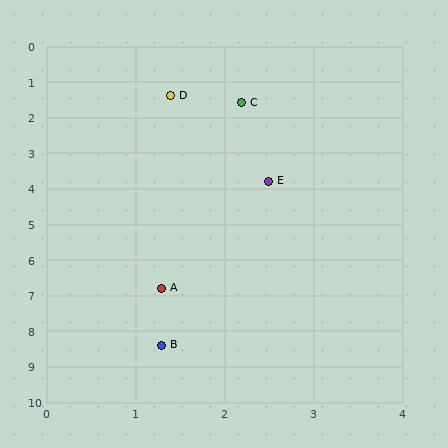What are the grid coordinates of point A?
Point A is at approximately (1.3, 6.8).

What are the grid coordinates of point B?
Point B is at approximately (1.3, 8.4).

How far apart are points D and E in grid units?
Points D and E are about 2.6 grid units apart.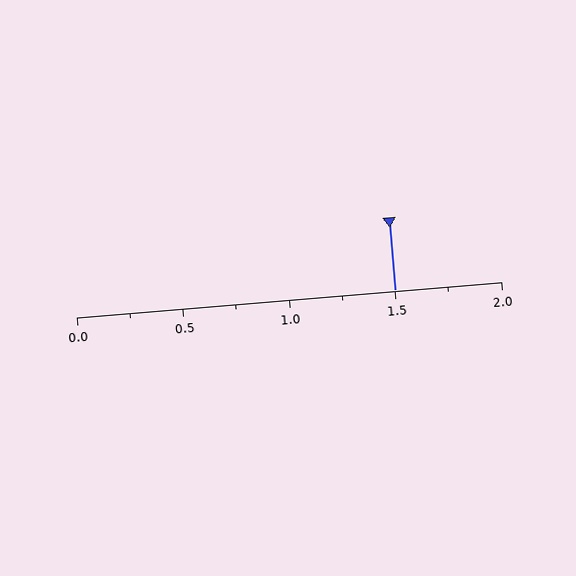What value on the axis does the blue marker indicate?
The marker indicates approximately 1.5.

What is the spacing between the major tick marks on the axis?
The major ticks are spaced 0.5 apart.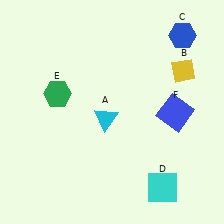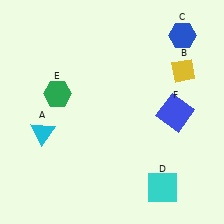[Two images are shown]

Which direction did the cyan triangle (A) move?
The cyan triangle (A) moved left.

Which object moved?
The cyan triangle (A) moved left.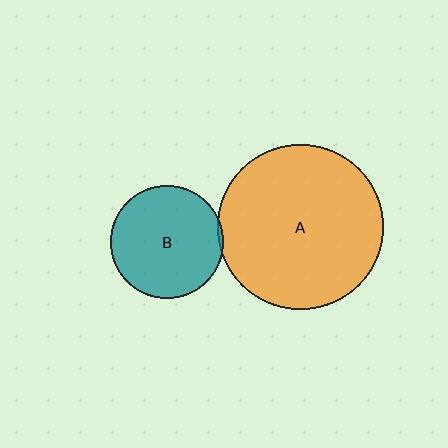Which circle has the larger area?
Circle A (orange).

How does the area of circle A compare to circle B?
Approximately 2.2 times.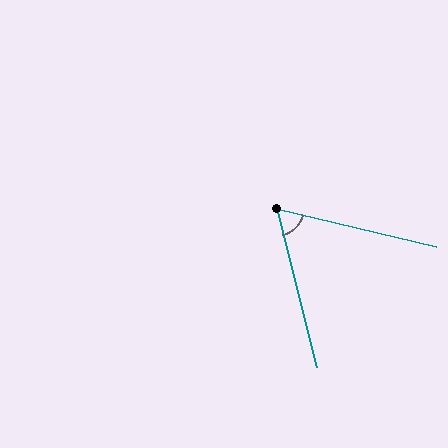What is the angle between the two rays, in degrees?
Approximately 62 degrees.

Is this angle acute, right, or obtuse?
It is acute.